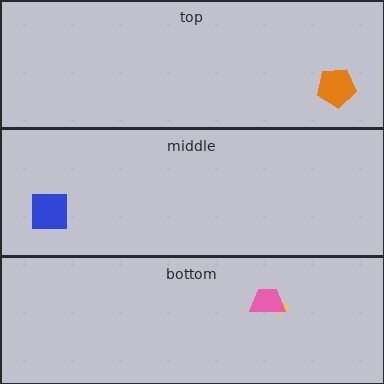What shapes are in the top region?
The orange pentagon.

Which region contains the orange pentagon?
The top region.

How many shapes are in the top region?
1.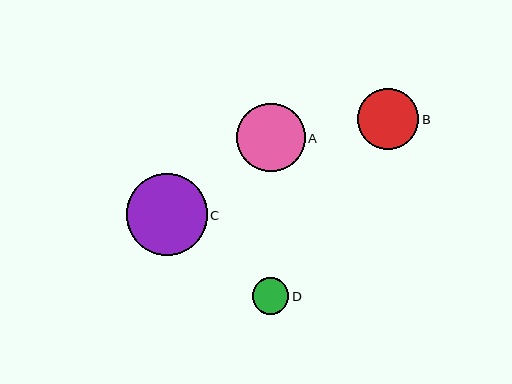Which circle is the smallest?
Circle D is the smallest with a size of approximately 36 pixels.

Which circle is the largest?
Circle C is the largest with a size of approximately 81 pixels.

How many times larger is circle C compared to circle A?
Circle C is approximately 1.2 times the size of circle A.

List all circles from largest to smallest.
From largest to smallest: C, A, B, D.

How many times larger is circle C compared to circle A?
Circle C is approximately 1.2 times the size of circle A.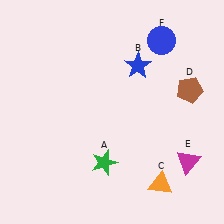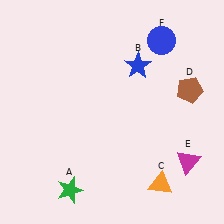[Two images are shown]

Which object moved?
The green star (A) moved left.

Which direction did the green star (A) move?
The green star (A) moved left.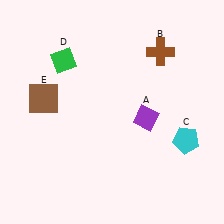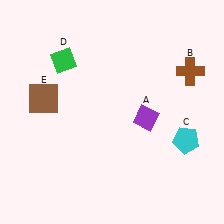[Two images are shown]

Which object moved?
The brown cross (B) moved right.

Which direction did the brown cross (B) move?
The brown cross (B) moved right.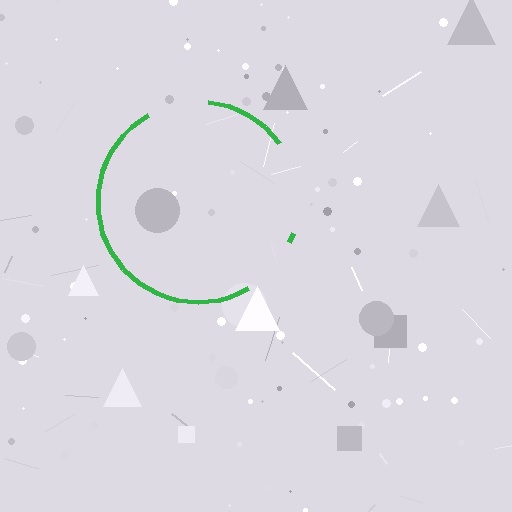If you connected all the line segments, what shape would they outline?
They would outline a circle.